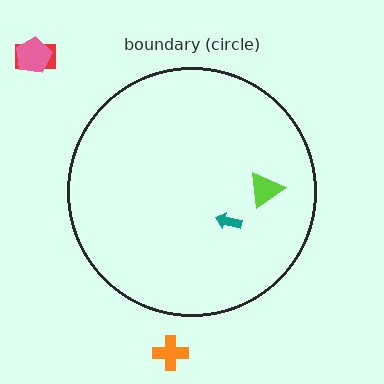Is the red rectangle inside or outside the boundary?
Outside.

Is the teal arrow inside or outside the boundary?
Inside.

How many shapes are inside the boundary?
2 inside, 3 outside.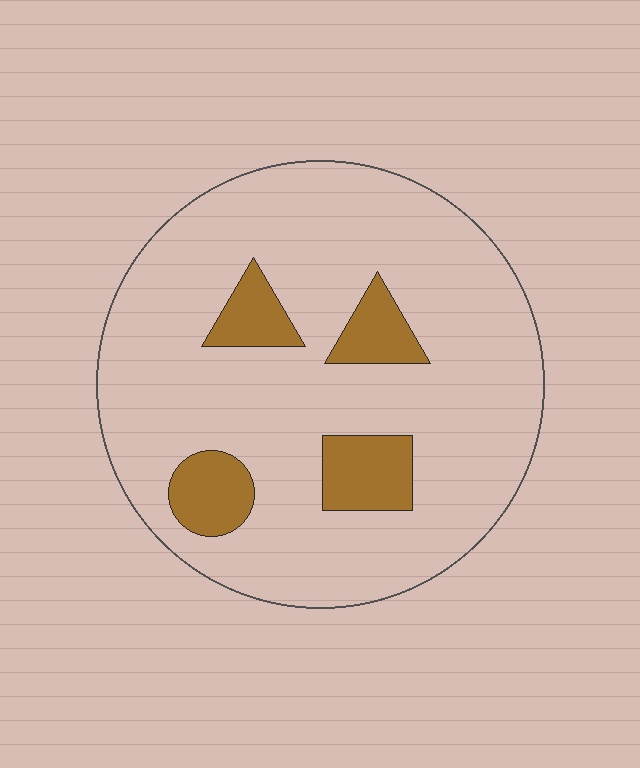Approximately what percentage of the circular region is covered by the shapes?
Approximately 15%.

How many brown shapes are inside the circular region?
4.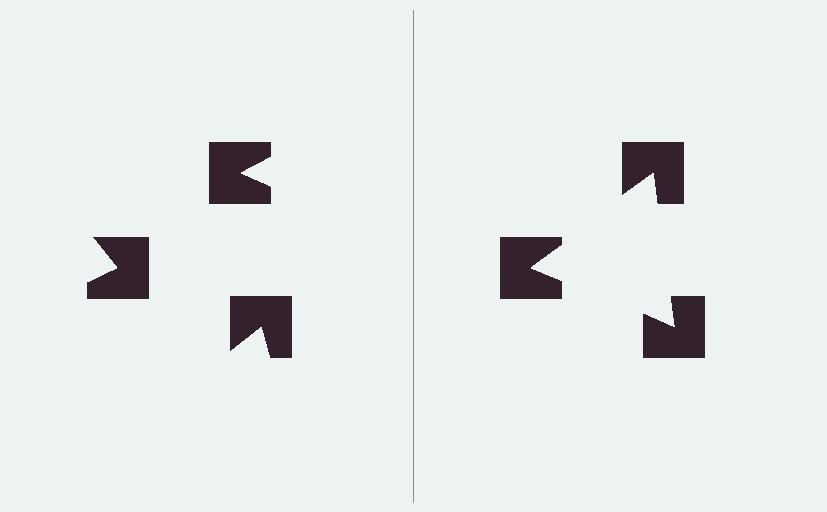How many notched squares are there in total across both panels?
6 — 3 on each side.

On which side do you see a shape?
An illusory triangle appears on the right side. On the left side the wedge cuts are rotated, so no coherent shape forms.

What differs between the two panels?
The notched squares are positioned identically on both sides; only the wedge orientations differ. On the right they align to a triangle; on the left they are misaligned.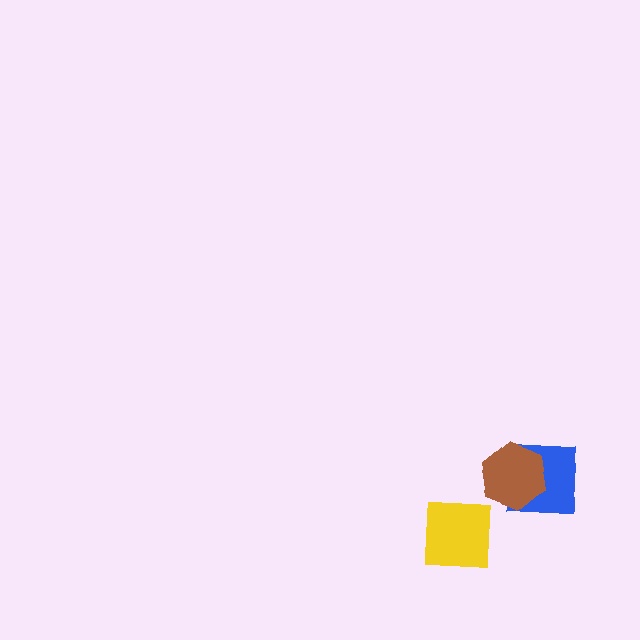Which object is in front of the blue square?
The brown hexagon is in front of the blue square.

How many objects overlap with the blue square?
1 object overlaps with the blue square.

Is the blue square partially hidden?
Yes, it is partially covered by another shape.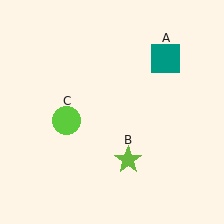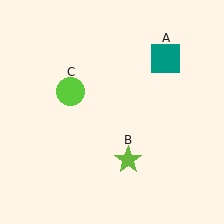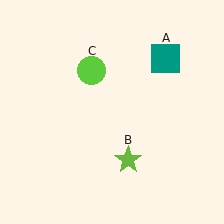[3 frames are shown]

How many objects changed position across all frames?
1 object changed position: lime circle (object C).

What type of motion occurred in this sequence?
The lime circle (object C) rotated clockwise around the center of the scene.